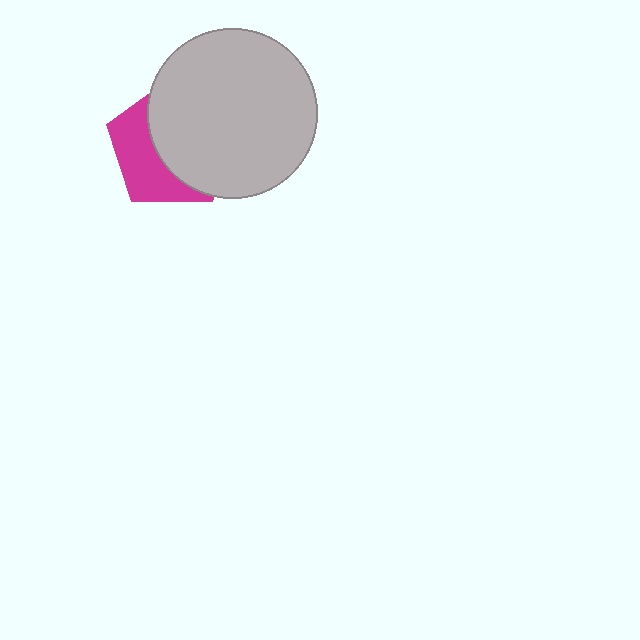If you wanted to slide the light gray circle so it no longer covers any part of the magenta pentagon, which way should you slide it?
Slide it right — that is the most direct way to separate the two shapes.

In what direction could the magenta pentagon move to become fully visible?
The magenta pentagon could move left. That would shift it out from behind the light gray circle entirely.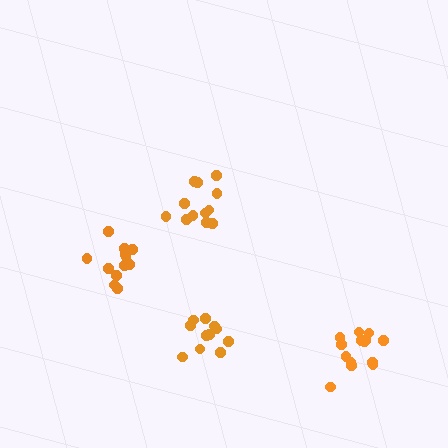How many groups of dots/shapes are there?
There are 4 groups.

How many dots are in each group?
Group 1: 14 dots, Group 2: 14 dots, Group 3: 12 dots, Group 4: 12 dots (52 total).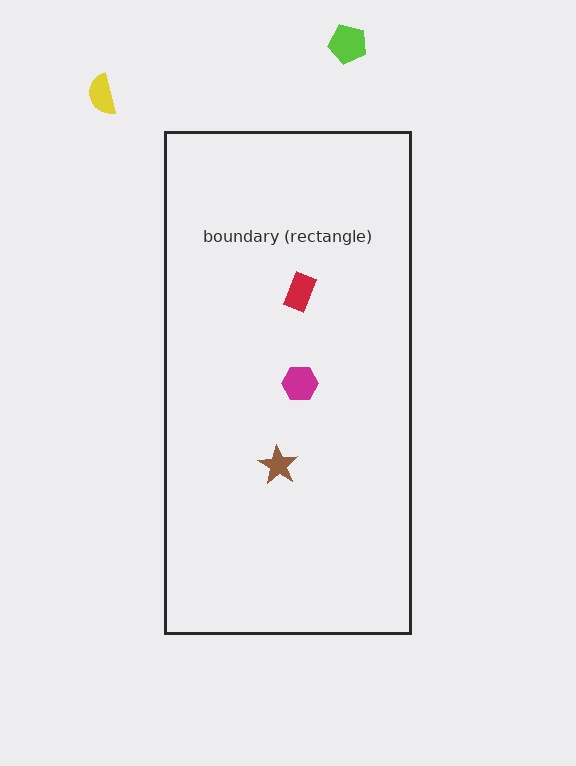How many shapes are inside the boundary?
3 inside, 2 outside.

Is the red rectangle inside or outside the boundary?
Inside.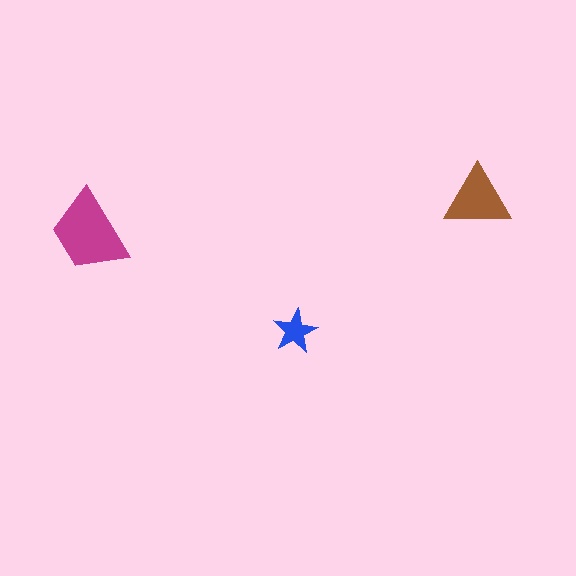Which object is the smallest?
The blue star.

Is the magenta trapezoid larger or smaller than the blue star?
Larger.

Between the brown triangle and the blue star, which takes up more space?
The brown triangle.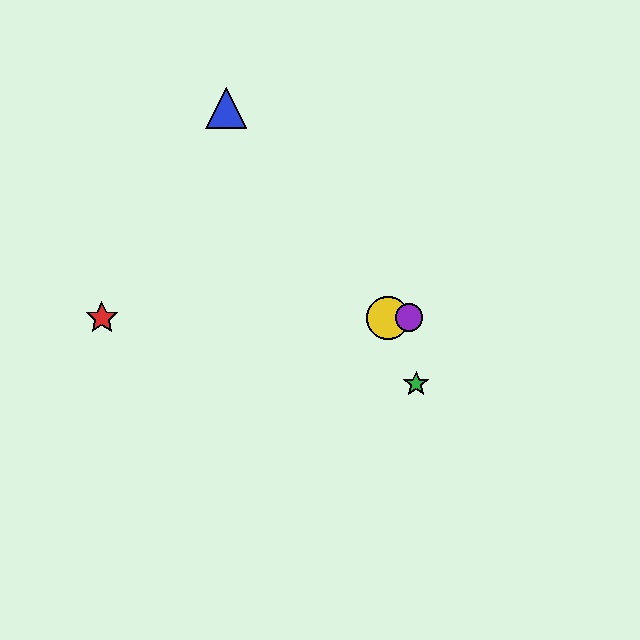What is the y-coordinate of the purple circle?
The purple circle is at y≈318.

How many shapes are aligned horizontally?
3 shapes (the red star, the yellow circle, the purple circle) are aligned horizontally.